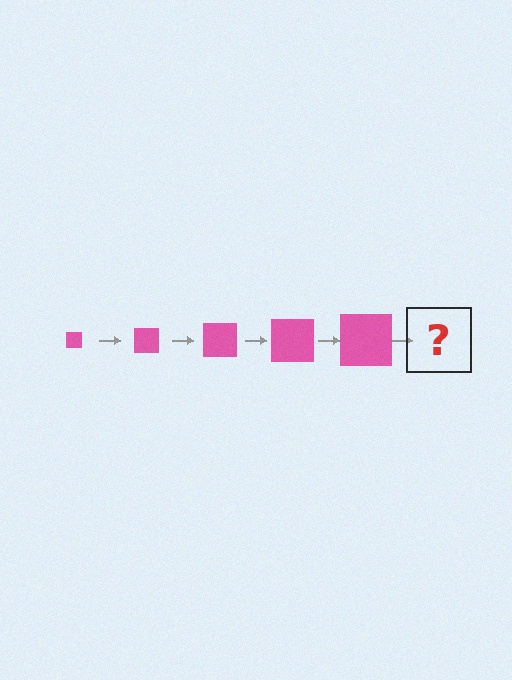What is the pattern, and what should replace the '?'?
The pattern is that the square gets progressively larger each step. The '?' should be a pink square, larger than the previous one.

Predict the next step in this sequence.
The next step is a pink square, larger than the previous one.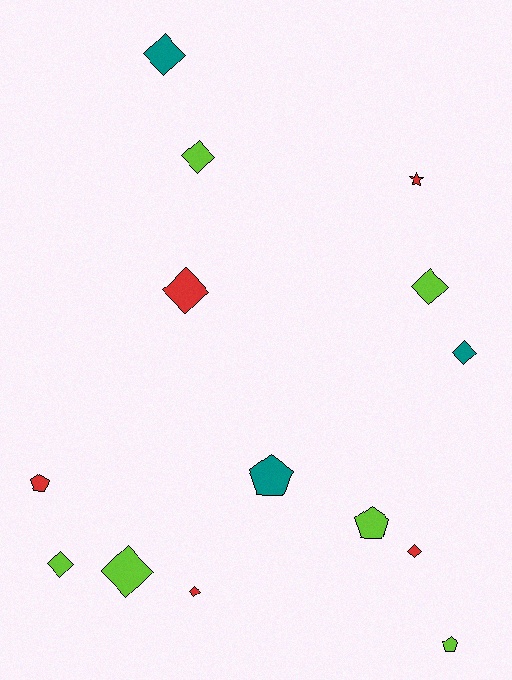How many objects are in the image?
There are 14 objects.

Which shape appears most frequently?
Diamond, with 9 objects.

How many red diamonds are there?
There are 3 red diamonds.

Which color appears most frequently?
Lime, with 6 objects.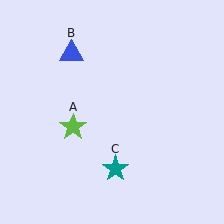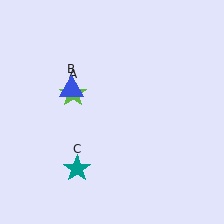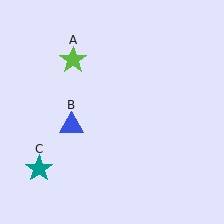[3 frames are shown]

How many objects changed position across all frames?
3 objects changed position: lime star (object A), blue triangle (object B), teal star (object C).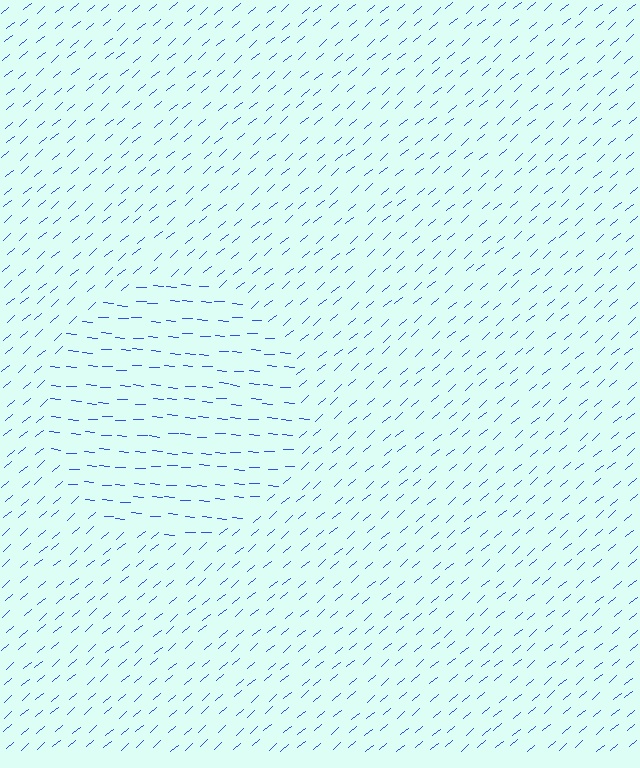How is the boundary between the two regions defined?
The boundary is defined purely by a change in line orientation (approximately 45 degrees difference). All lines are the same color and thickness.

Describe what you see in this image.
The image is filled with small blue line segments. A circle region in the image has lines oriented differently from the surrounding lines, creating a visible texture boundary.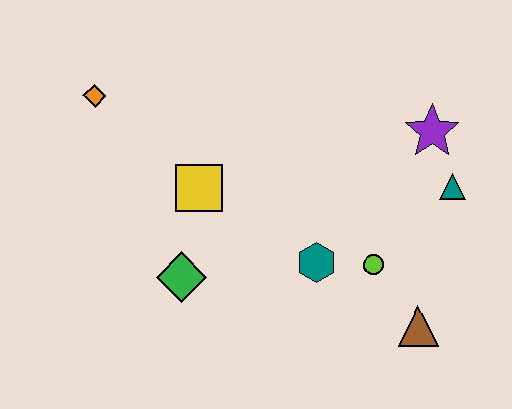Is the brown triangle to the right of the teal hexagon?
Yes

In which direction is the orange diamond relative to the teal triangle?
The orange diamond is to the left of the teal triangle.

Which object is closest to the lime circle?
The teal hexagon is closest to the lime circle.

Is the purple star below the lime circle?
No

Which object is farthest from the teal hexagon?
The orange diamond is farthest from the teal hexagon.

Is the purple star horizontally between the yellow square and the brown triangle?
No